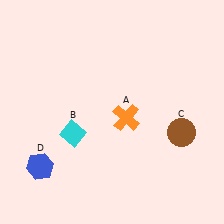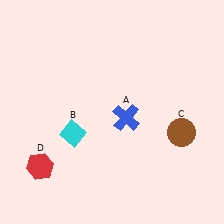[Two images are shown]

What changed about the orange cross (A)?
In Image 1, A is orange. In Image 2, it changed to blue.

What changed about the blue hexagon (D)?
In Image 1, D is blue. In Image 2, it changed to red.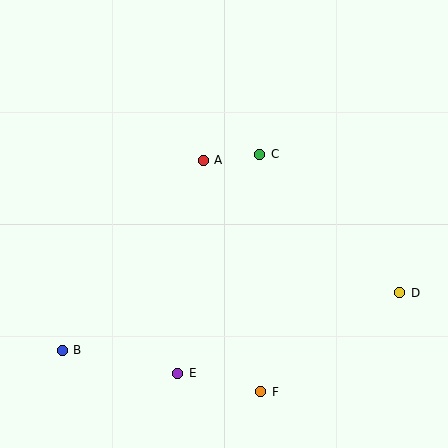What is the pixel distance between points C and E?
The distance between C and E is 233 pixels.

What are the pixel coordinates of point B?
Point B is at (62, 350).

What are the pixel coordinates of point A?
Point A is at (203, 160).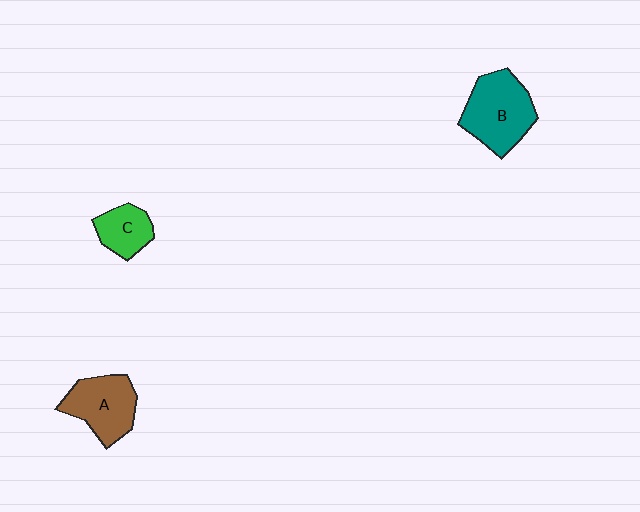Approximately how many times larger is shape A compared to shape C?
Approximately 1.6 times.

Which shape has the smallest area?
Shape C (green).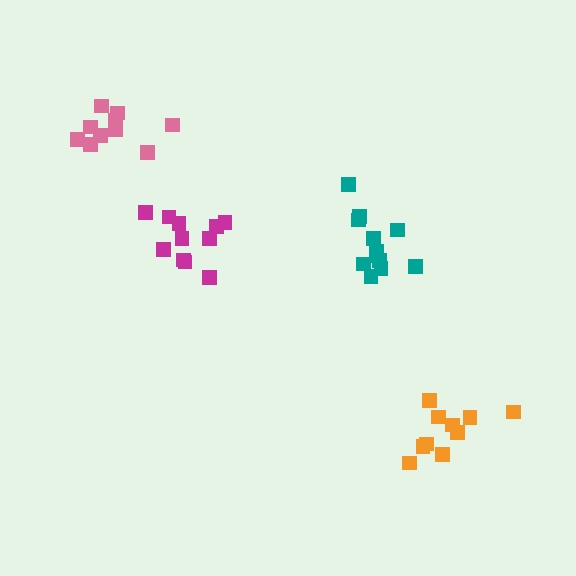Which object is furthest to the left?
The pink cluster is leftmost.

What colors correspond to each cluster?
The clusters are colored: orange, teal, magenta, pink.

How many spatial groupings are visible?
There are 4 spatial groupings.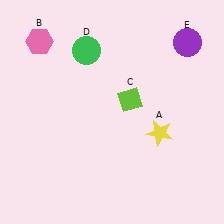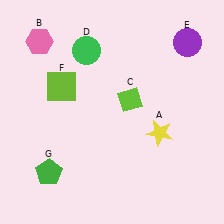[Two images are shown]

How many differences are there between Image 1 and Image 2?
There are 2 differences between the two images.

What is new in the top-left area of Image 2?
A lime square (F) was added in the top-left area of Image 2.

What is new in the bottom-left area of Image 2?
A green pentagon (G) was added in the bottom-left area of Image 2.